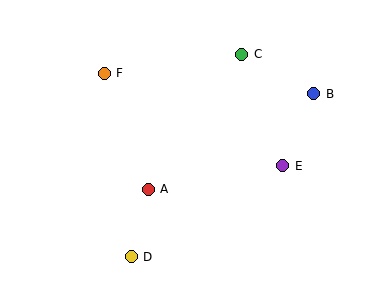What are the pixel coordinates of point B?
Point B is at (314, 94).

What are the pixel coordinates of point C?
Point C is at (242, 54).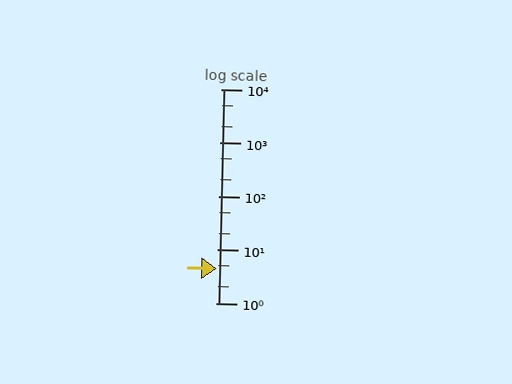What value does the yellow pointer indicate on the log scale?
The pointer indicates approximately 4.5.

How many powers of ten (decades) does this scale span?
The scale spans 4 decades, from 1 to 10000.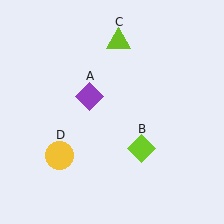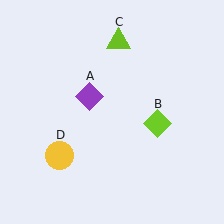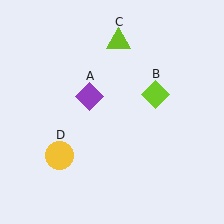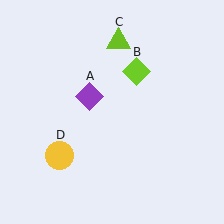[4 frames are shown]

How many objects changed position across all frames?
1 object changed position: lime diamond (object B).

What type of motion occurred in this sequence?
The lime diamond (object B) rotated counterclockwise around the center of the scene.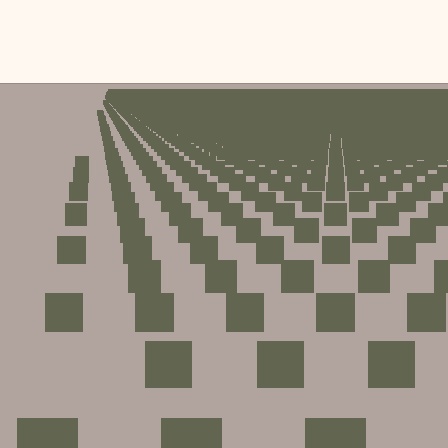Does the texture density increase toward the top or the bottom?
Density increases toward the top.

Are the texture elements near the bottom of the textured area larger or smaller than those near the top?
Larger. Near the bottom, elements are closer to the viewer and appear at a bigger on-screen size.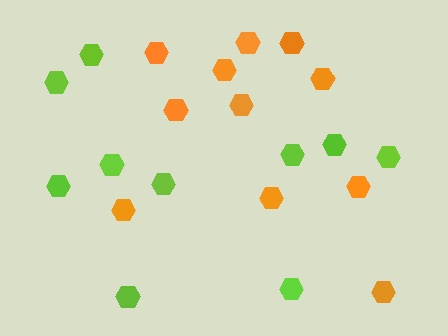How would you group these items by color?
There are 2 groups: one group of orange hexagons (11) and one group of lime hexagons (10).